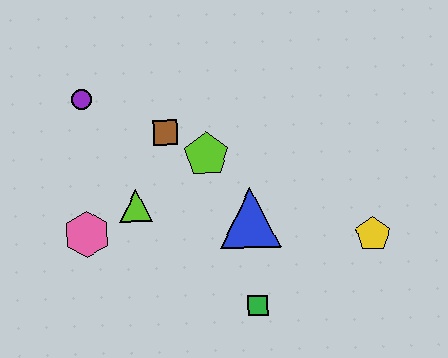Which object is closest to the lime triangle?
The pink hexagon is closest to the lime triangle.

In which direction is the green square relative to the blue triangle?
The green square is below the blue triangle.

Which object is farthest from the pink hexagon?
The yellow pentagon is farthest from the pink hexagon.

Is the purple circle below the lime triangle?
No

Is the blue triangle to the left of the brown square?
No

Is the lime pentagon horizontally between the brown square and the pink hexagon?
No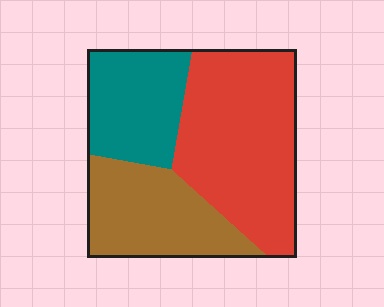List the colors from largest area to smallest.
From largest to smallest: red, brown, teal.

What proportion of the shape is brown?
Brown takes up about one quarter (1/4) of the shape.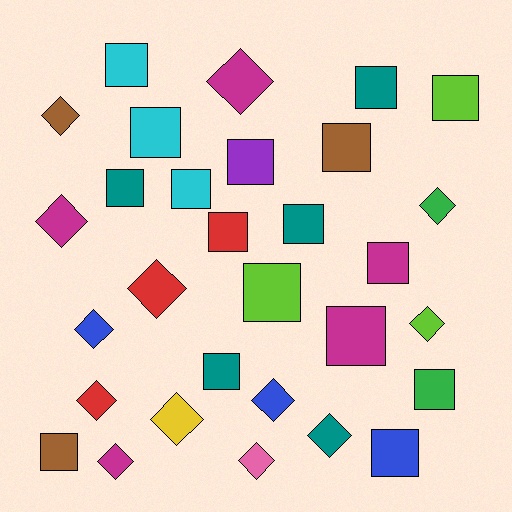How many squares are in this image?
There are 17 squares.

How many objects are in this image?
There are 30 objects.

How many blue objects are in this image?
There are 3 blue objects.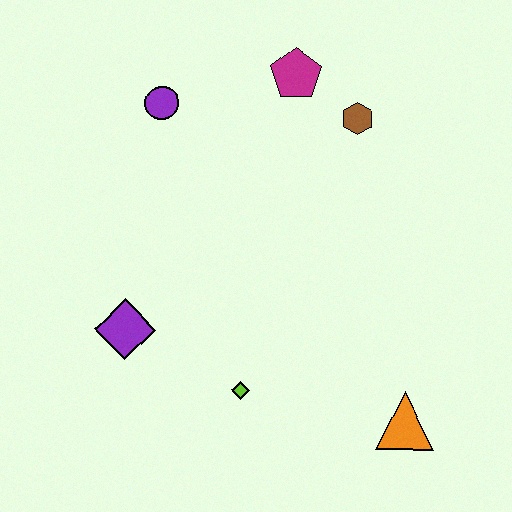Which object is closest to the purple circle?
The magenta pentagon is closest to the purple circle.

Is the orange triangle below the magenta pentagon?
Yes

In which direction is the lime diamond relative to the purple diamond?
The lime diamond is to the right of the purple diamond.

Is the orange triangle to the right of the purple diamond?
Yes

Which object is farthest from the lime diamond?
The magenta pentagon is farthest from the lime diamond.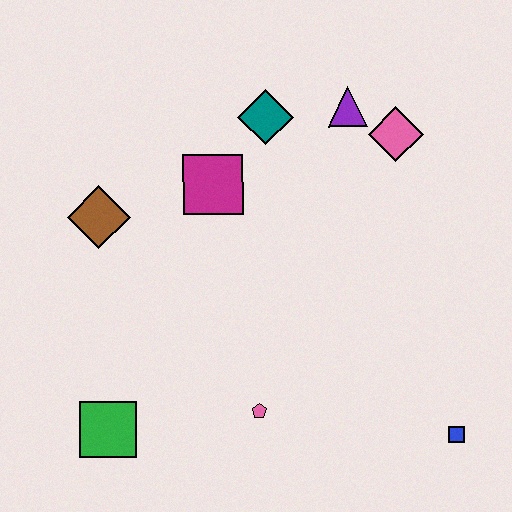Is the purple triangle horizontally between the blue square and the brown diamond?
Yes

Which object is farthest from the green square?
The pink diamond is farthest from the green square.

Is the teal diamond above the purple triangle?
No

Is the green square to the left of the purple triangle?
Yes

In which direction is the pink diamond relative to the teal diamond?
The pink diamond is to the right of the teal diamond.